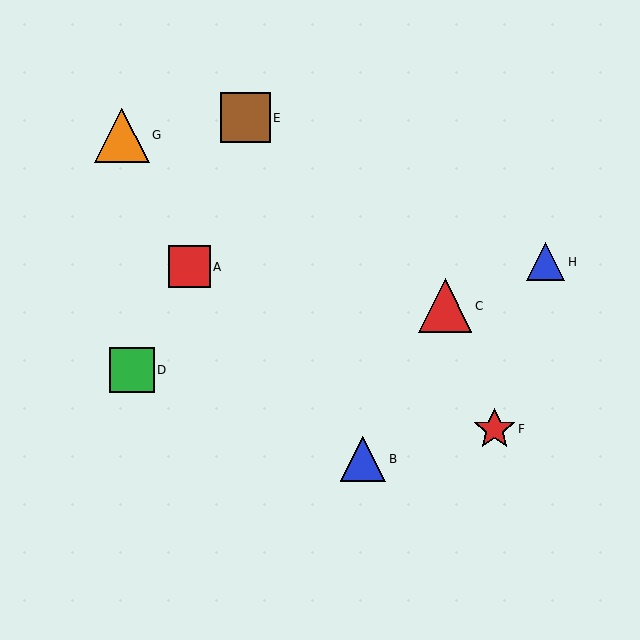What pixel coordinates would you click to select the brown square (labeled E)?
Click at (246, 118) to select the brown square E.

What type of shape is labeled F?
Shape F is a red star.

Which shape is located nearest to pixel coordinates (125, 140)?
The orange triangle (labeled G) at (122, 136) is nearest to that location.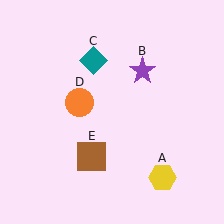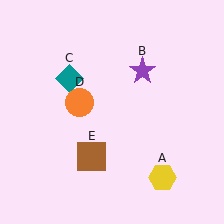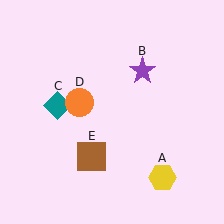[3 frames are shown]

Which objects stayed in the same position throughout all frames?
Yellow hexagon (object A) and purple star (object B) and orange circle (object D) and brown square (object E) remained stationary.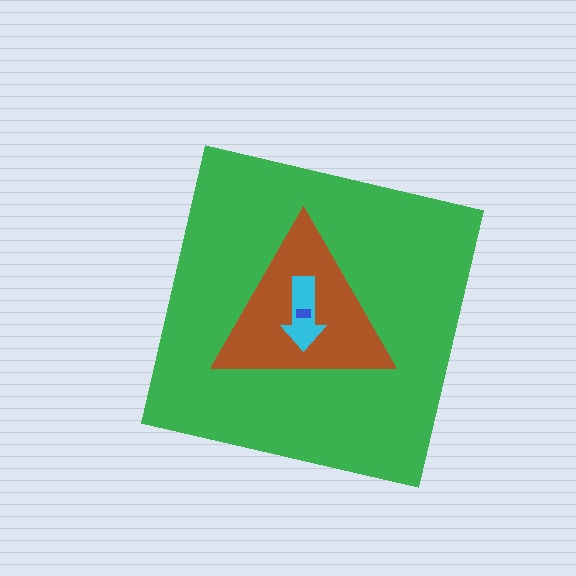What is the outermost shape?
The green square.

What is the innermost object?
The blue rectangle.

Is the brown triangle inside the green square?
Yes.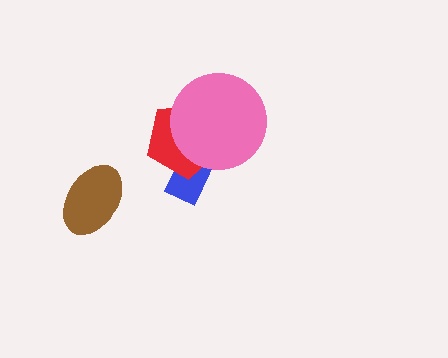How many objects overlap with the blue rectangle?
2 objects overlap with the blue rectangle.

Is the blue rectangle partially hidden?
Yes, it is partially covered by another shape.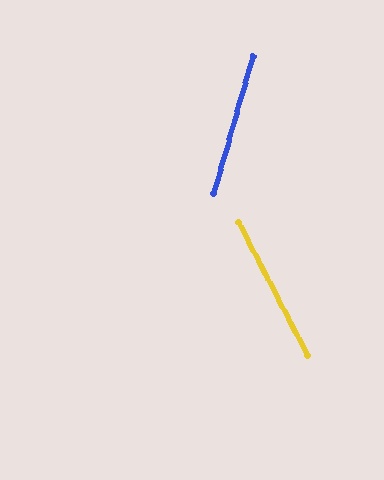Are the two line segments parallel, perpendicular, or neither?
Neither parallel nor perpendicular — they differ by about 43°.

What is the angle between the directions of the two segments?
Approximately 43 degrees.